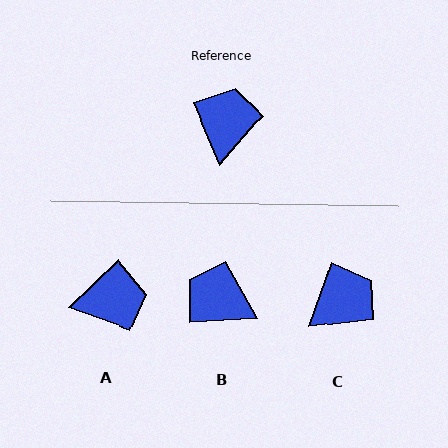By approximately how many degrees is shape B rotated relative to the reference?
Approximately 71 degrees counter-clockwise.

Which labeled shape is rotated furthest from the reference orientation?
B, about 71 degrees away.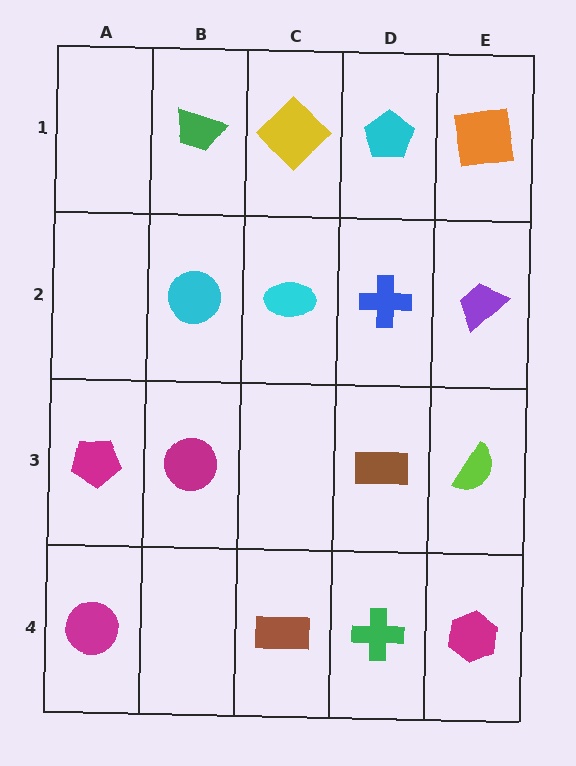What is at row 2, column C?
A cyan ellipse.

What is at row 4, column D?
A green cross.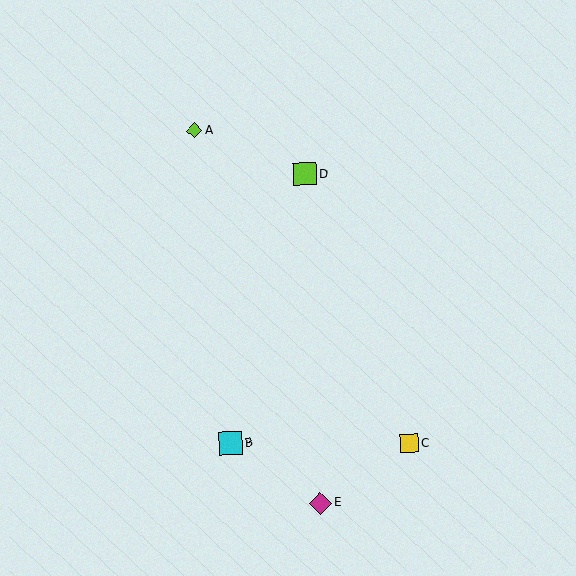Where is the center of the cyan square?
The center of the cyan square is at (230, 443).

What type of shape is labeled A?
Shape A is a lime diamond.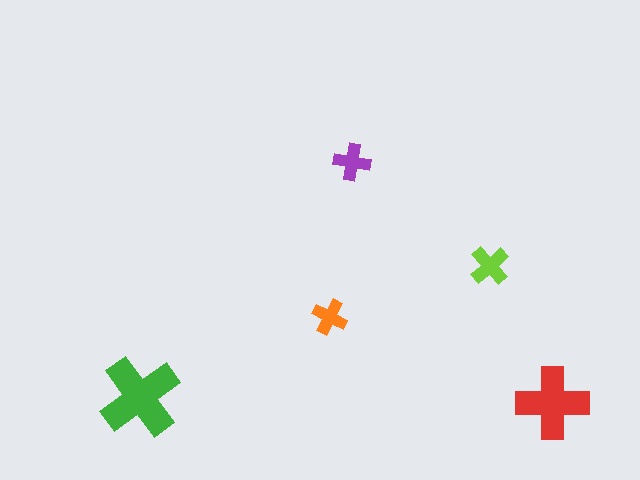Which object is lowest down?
The red cross is bottommost.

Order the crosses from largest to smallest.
the green one, the red one, the lime one, the purple one, the orange one.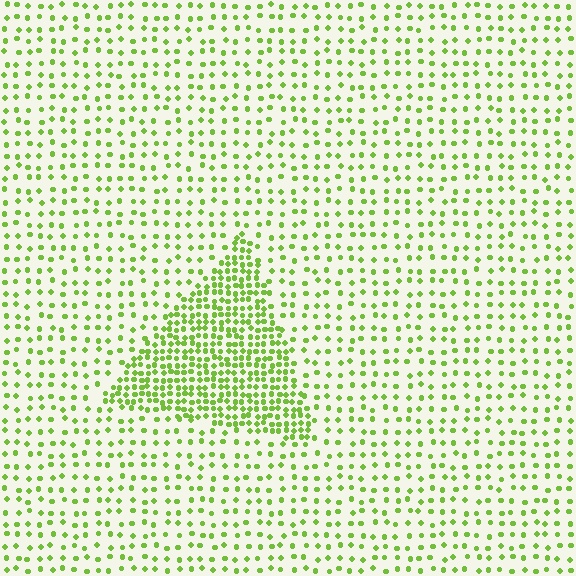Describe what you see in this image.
The image contains small lime elements arranged at two different densities. A triangle-shaped region is visible where the elements are more densely packed than the surrounding area.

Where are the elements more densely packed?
The elements are more densely packed inside the triangle boundary.